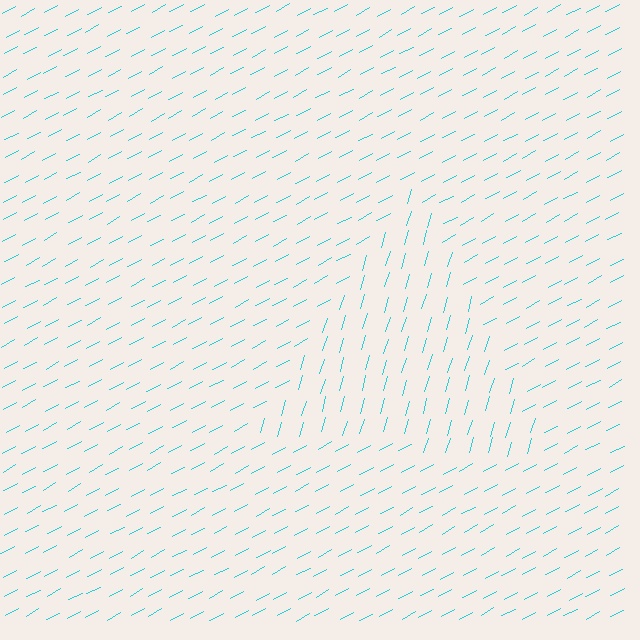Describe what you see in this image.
The image is filled with small cyan line segments. A triangle region in the image has lines oriented differently from the surrounding lines, creating a visible texture boundary.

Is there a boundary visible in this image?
Yes, there is a texture boundary formed by a change in line orientation.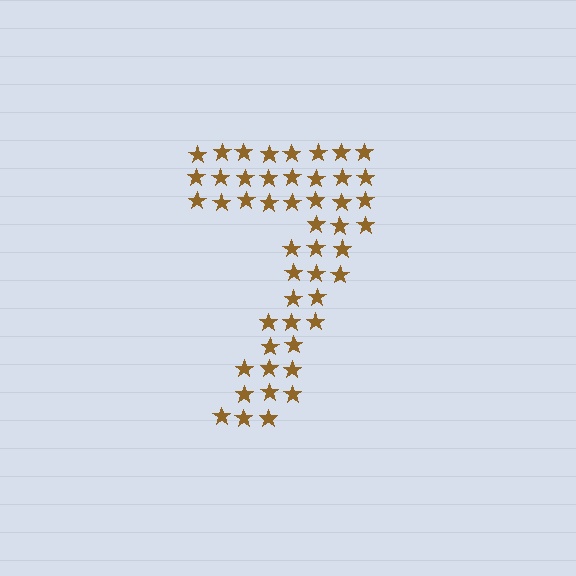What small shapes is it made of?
It is made of small stars.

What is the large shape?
The large shape is the digit 7.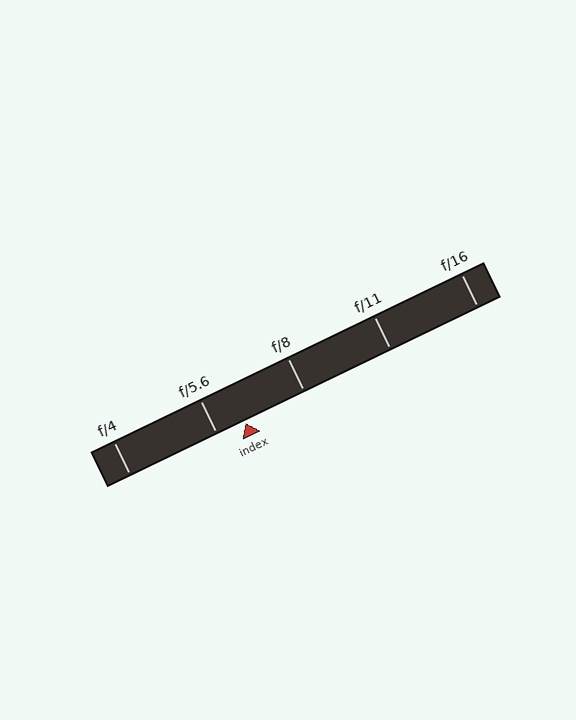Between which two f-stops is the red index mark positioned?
The index mark is between f/5.6 and f/8.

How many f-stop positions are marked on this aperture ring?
There are 5 f-stop positions marked.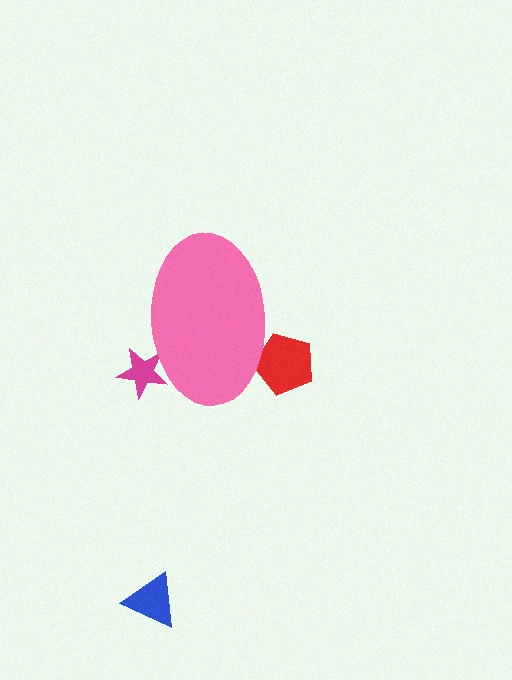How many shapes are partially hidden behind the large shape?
2 shapes are partially hidden.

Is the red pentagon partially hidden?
Yes, the red pentagon is partially hidden behind the pink ellipse.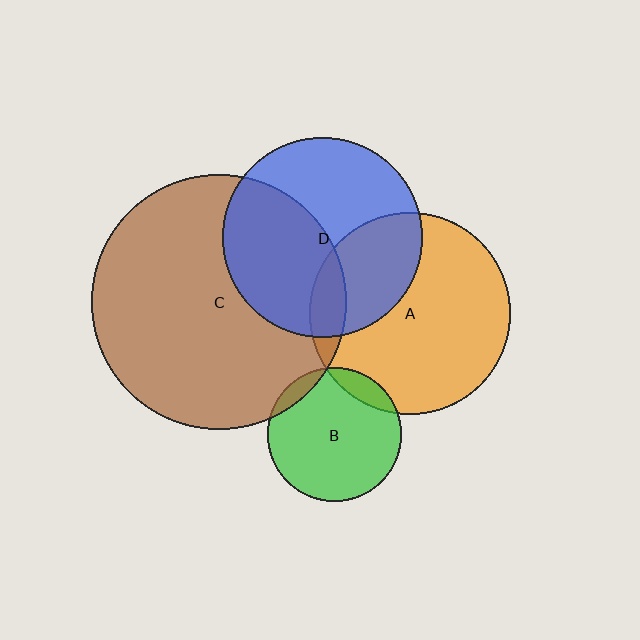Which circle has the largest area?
Circle C (brown).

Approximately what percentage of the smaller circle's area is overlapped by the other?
Approximately 30%.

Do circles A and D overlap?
Yes.